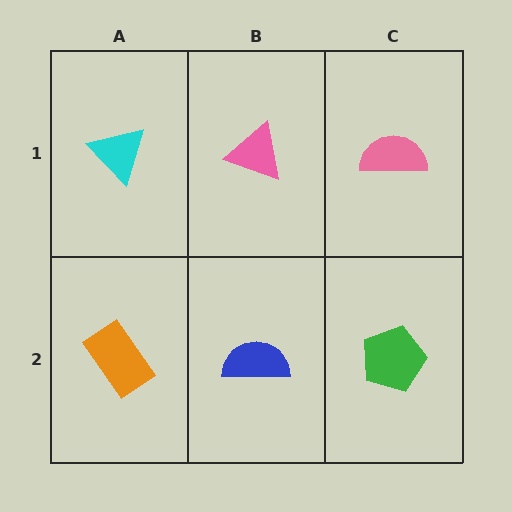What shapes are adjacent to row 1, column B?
A blue semicircle (row 2, column B), a cyan triangle (row 1, column A), a pink semicircle (row 1, column C).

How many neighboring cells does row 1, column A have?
2.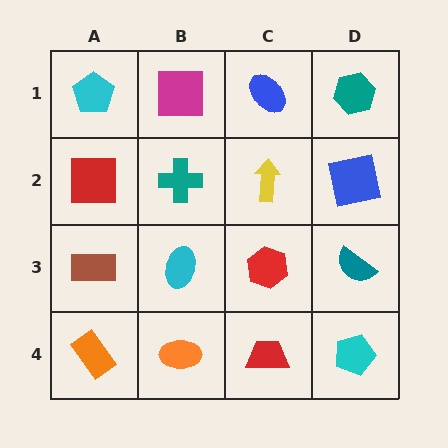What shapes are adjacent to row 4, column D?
A teal semicircle (row 3, column D), a red trapezoid (row 4, column C).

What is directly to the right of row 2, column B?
A yellow arrow.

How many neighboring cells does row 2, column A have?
3.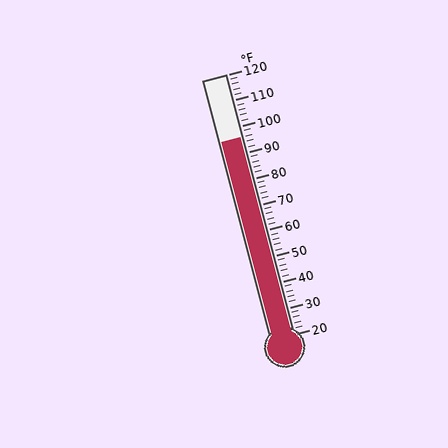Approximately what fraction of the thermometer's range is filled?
The thermometer is filled to approximately 75% of its range.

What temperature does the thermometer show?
The thermometer shows approximately 96°F.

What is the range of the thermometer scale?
The thermometer scale ranges from 20°F to 120°F.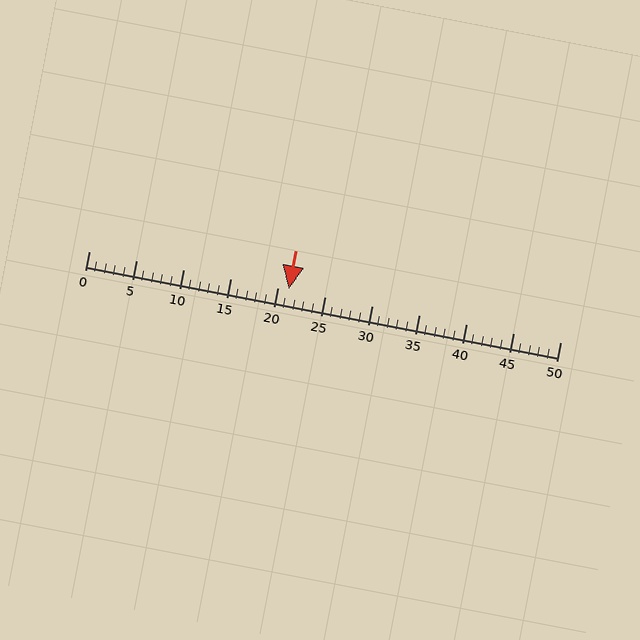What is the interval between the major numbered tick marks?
The major tick marks are spaced 5 units apart.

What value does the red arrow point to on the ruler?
The red arrow points to approximately 21.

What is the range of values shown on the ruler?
The ruler shows values from 0 to 50.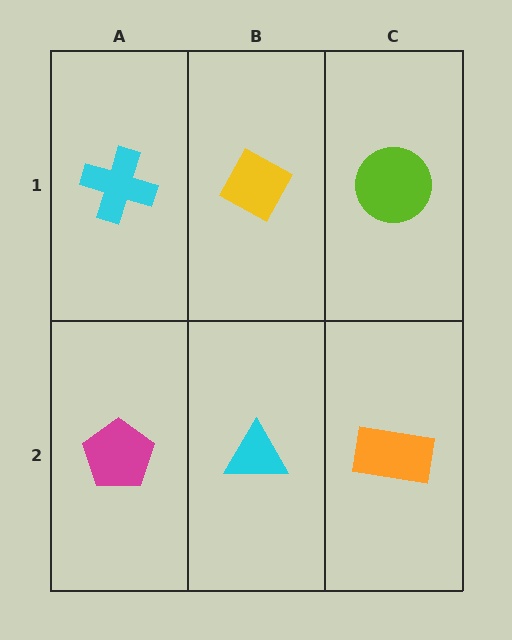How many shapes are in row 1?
3 shapes.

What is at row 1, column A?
A cyan cross.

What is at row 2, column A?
A magenta pentagon.